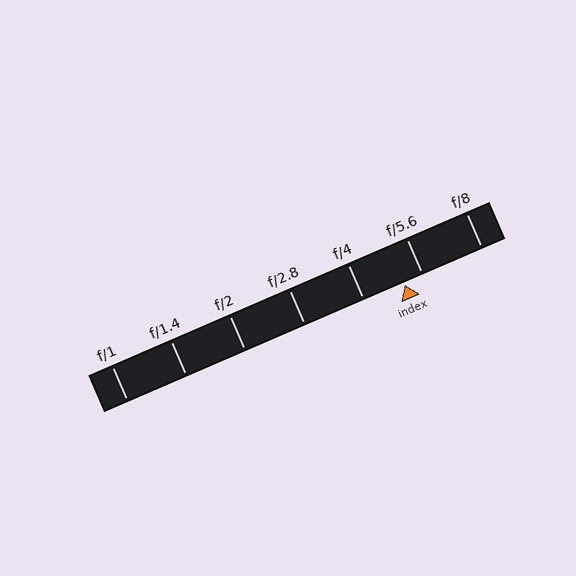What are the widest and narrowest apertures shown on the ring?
The widest aperture shown is f/1 and the narrowest is f/8.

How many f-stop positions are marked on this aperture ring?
There are 7 f-stop positions marked.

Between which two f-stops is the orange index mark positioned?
The index mark is between f/4 and f/5.6.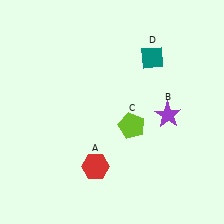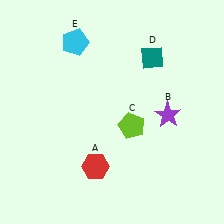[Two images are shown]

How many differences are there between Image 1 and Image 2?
There is 1 difference between the two images.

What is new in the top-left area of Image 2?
A cyan pentagon (E) was added in the top-left area of Image 2.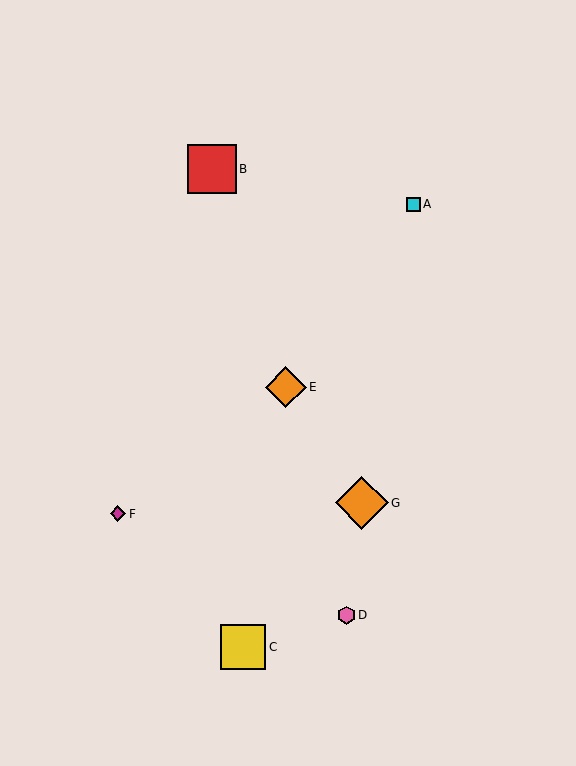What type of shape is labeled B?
Shape B is a red square.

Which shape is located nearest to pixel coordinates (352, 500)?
The orange diamond (labeled G) at (362, 503) is nearest to that location.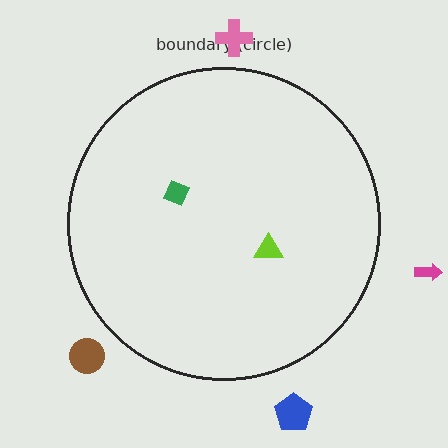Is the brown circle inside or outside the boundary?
Outside.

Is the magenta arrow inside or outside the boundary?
Outside.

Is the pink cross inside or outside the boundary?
Outside.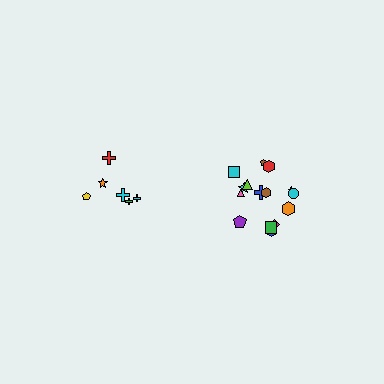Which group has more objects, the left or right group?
The right group.